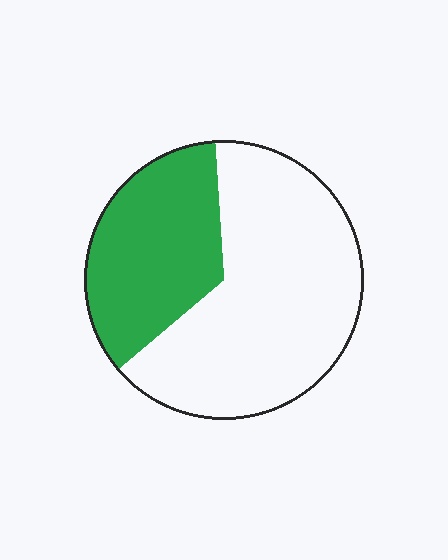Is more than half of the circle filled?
No.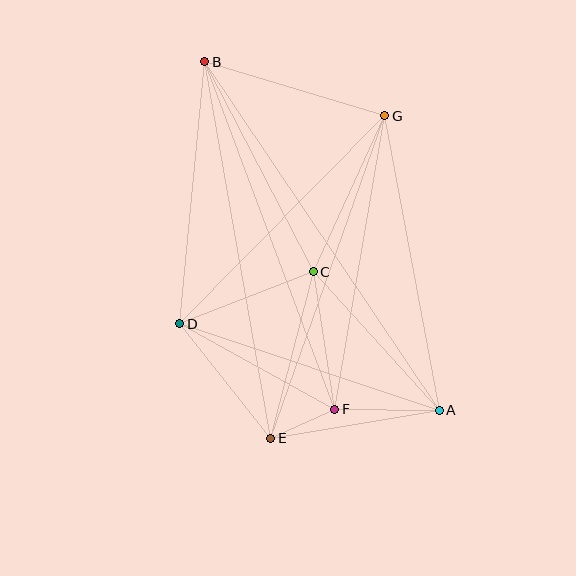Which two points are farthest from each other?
Points A and B are farthest from each other.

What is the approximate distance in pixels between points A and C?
The distance between A and C is approximately 187 pixels.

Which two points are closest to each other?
Points E and F are closest to each other.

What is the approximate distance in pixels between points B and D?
The distance between B and D is approximately 263 pixels.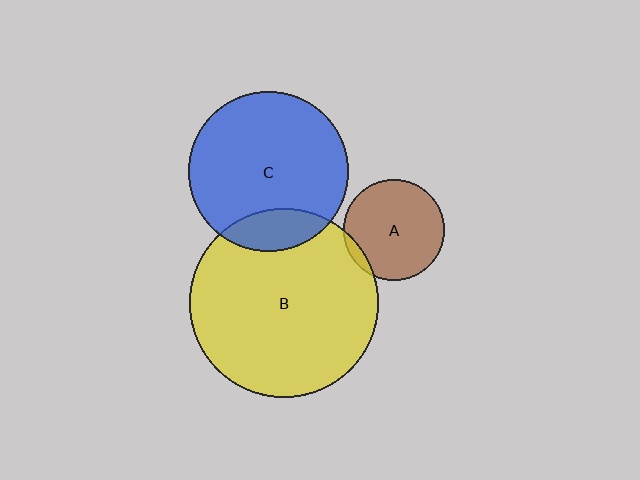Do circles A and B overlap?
Yes.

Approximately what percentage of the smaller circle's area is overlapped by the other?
Approximately 5%.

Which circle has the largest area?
Circle B (yellow).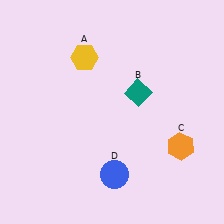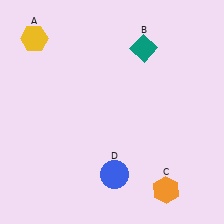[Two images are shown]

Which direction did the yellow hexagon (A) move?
The yellow hexagon (A) moved left.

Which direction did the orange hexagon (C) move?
The orange hexagon (C) moved down.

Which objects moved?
The objects that moved are: the yellow hexagon (A), the teal diamond (B), the orange hexagon (C).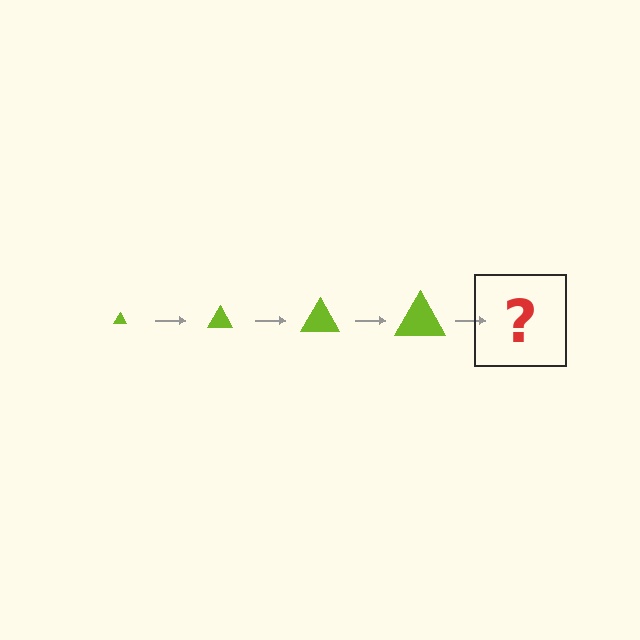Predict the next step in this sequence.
The next step is a lime triangle, larger than the previous one.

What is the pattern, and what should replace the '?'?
The pattern is that the triangle gets progressively larger each step. The '?' should be a lime triangle, larger than the previous one.